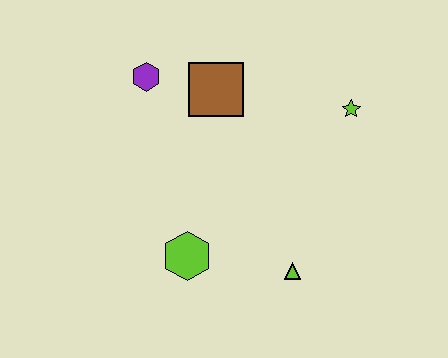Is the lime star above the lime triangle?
Yes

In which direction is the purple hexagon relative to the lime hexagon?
The purple hexagon is above the lime hexagon.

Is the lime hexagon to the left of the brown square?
Yes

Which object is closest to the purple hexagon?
The brown square is closest to the purple hexagon.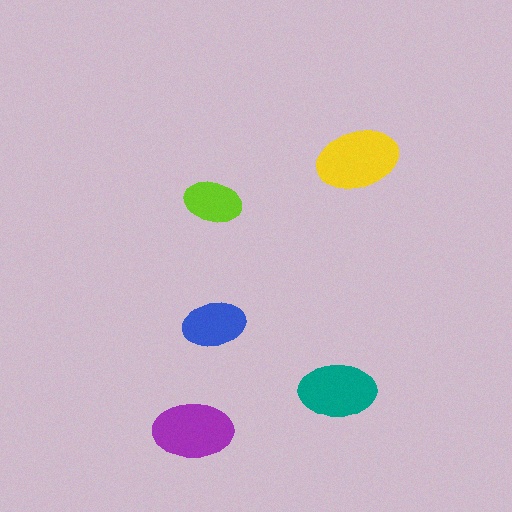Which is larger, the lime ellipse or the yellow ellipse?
The yellow one.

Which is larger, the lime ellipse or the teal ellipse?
The teal one.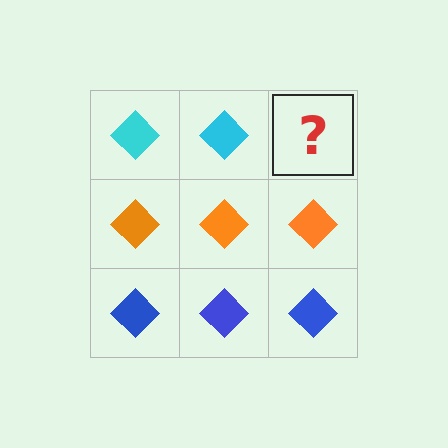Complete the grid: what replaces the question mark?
The question mark should be replaced with a cyan diamond.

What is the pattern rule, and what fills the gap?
The rule is that each row has a consistent color. The gap should be filled with a cyan diamond.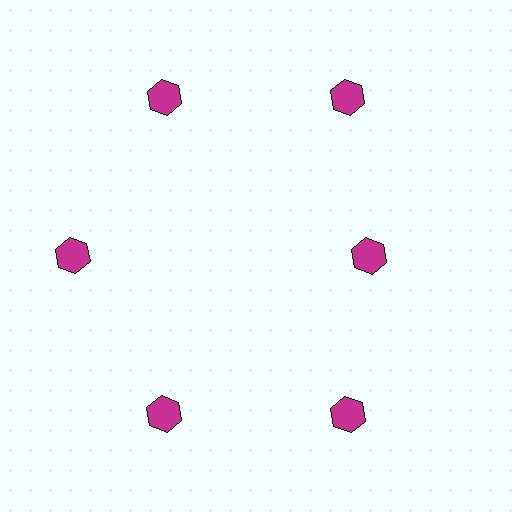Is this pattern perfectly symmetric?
No. The 6 magenta hexagons are arranged in a ring, but one element near the 3 o'clock position is pulled inward toward the center, breaking the 6-fold rotational symmetry.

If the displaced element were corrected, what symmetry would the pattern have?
It would have 6-fold rotational symmetry — the pattern would map onto itself every 60 degrees.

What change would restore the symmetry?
The symmetry would be restored by moving it outward, back onto the ring so that all 6 hexagons sit at equal angles and equal distance from the center.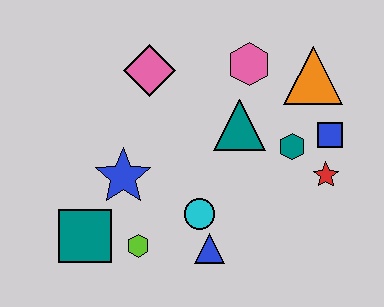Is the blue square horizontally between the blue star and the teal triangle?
No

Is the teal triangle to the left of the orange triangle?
Yes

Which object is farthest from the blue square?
The teal square is farthest from the blue square.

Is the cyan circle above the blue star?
No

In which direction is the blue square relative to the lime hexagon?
The blue square is to the right of the lime hexagon.